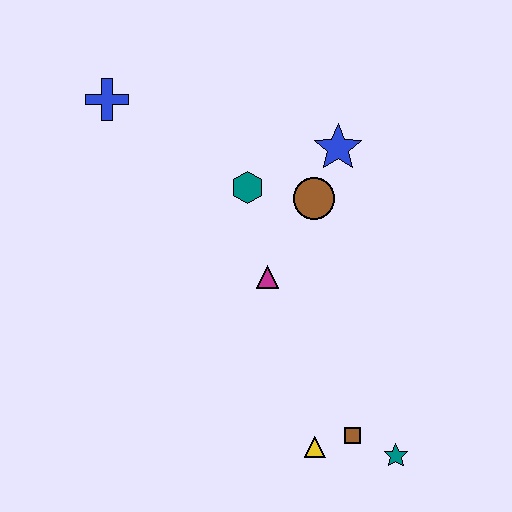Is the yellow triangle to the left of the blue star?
Yes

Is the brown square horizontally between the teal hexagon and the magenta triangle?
No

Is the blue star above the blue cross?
No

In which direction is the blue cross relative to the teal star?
The blue cross is above the teal star.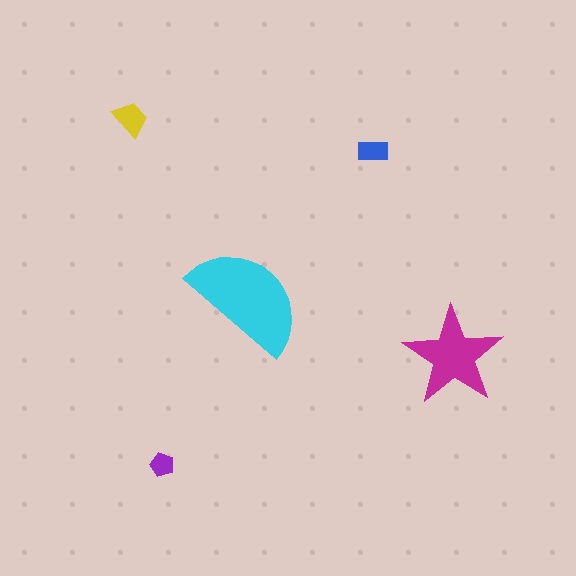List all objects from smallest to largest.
The purple pentagon, the blue rectangle, the yellow trapezoid, the magenta star, the cyan semicircle.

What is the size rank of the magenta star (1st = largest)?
2nd.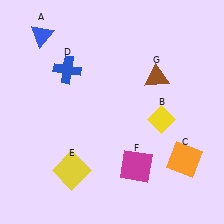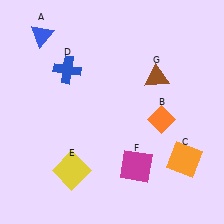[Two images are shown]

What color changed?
The diamond (B) changed from yellow in Image 1 to orange in Image 2.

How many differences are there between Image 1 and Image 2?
There is 1 difference between the two images.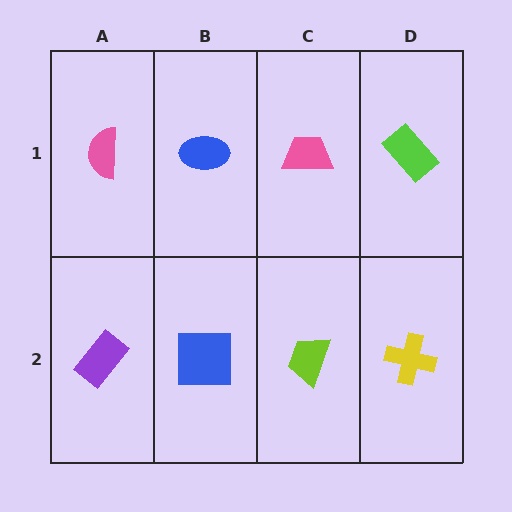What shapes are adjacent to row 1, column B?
A blue square (row 2, column B), a pink semicircle (row 1, column A), a pink trapezoid (row 1, column C).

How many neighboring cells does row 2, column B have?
3.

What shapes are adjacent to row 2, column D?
A lime rectangle (row 1, column D), a lime trapezoid (row 2, column C).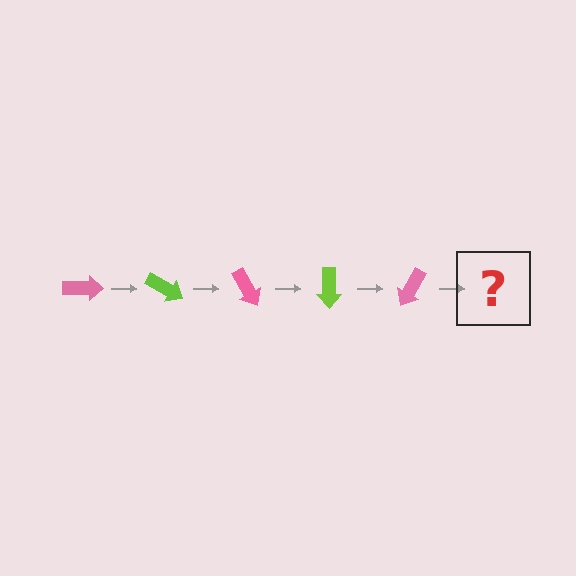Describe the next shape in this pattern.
It should be a lime arrow, rotated 150 degrees from the start.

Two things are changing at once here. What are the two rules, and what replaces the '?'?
The two rules are that it rotates 30 degrees each step and the color cycles through pink and lime. The '?' should be a lime arrow, rotated 150 degrees from the start.